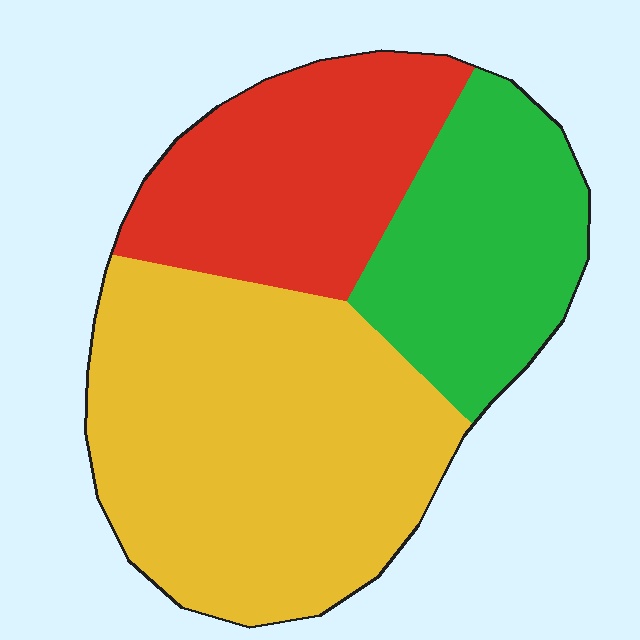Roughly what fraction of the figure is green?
Green takes up about one quarter (1/4) of the figure.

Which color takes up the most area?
Yellow, at roughly 50%.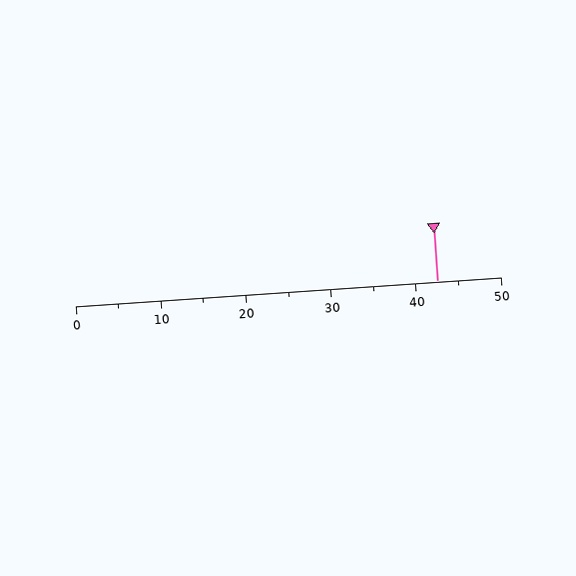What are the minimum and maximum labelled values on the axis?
The axis runs from 0 to 50.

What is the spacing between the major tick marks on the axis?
The major ticks are spaced 10 apart.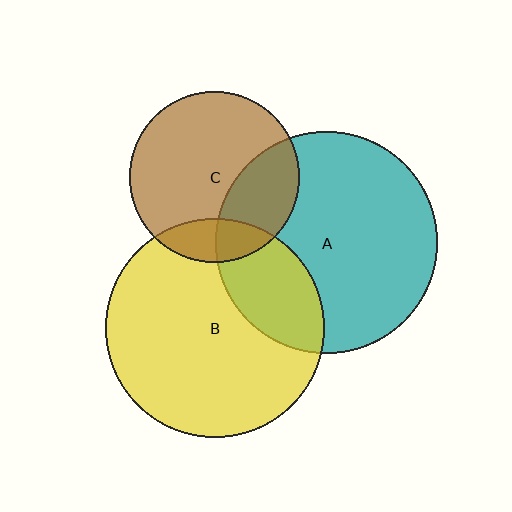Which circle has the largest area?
Circle A (teal).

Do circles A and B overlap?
Yes.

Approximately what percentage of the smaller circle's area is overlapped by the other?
Approximately 25%.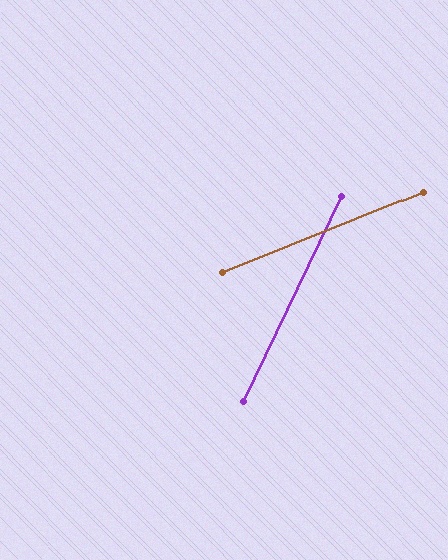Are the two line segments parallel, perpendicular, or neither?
Neither parallel nor perpendicular — they differ by about 42°.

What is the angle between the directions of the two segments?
Approximately 42 degrees.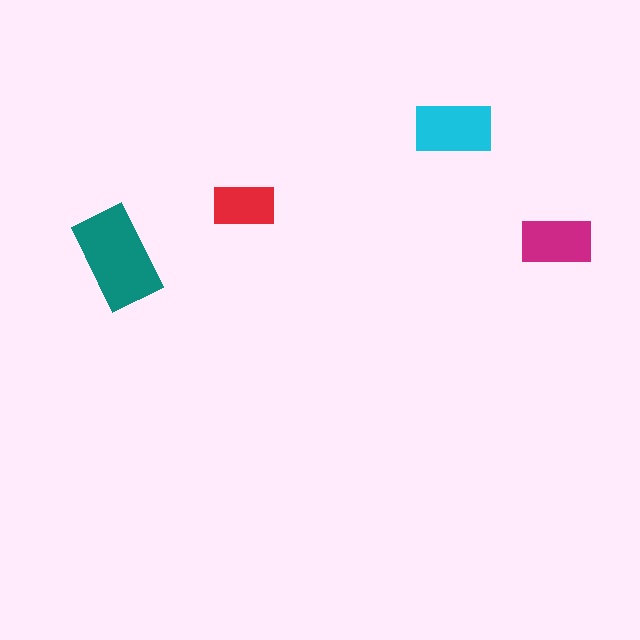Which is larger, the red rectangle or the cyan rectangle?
The cyan one.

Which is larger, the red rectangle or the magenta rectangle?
The magenta one.